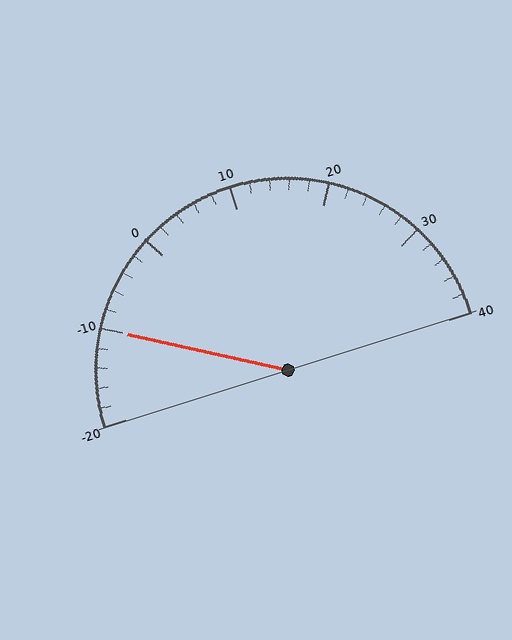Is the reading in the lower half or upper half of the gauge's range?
The reading is in the lower half of the range (-20 to 40).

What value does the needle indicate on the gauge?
The needle indicates approximately -10.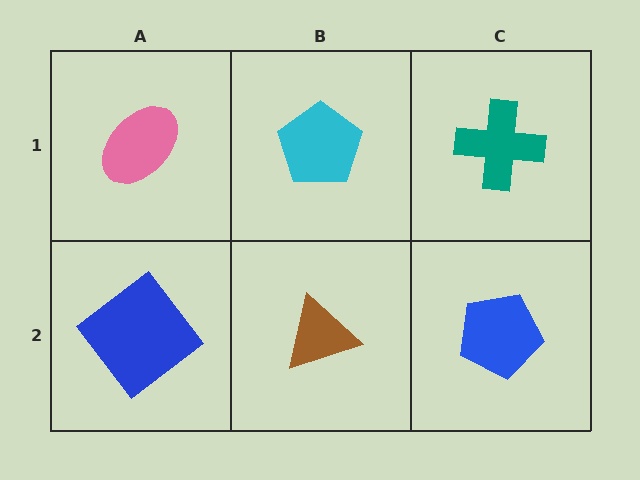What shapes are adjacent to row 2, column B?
A cyan pentagon (row 1, column B), a blue diamond (row 2, column A), a blue pentagon (row 2, column C).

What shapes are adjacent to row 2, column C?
A teal cross (row 1, column C), a brown triangle (row 2, column B).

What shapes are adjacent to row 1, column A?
A blue diamond (row 2, column A), a cyan pentagon (row 1, column B).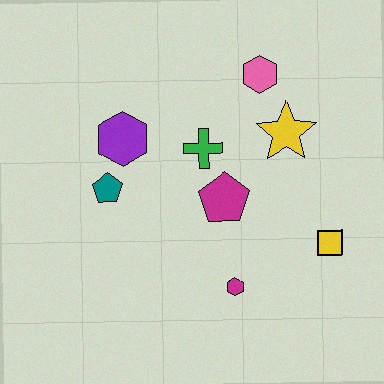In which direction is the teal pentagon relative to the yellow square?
The teal pentagon is to the left of the yellow square.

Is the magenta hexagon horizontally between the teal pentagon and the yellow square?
Yes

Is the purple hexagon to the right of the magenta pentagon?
No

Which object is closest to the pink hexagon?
The yellow star is closest to the pink hexagon.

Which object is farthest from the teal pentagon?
The yellow square is farthest from the teal pentagon.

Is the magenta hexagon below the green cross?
Yes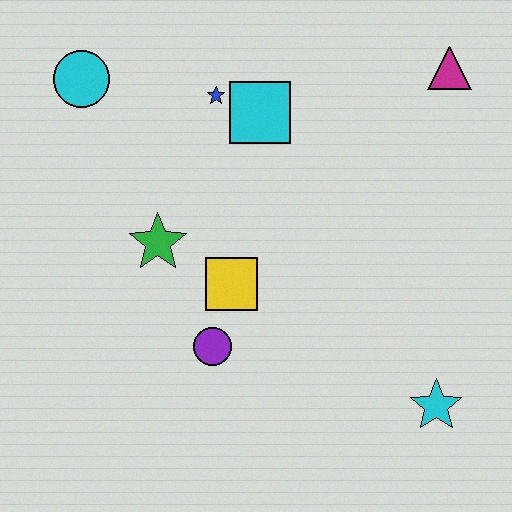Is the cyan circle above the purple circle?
Yes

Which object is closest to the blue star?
The cyan square is closest to the blue star.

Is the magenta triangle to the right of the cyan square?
Yes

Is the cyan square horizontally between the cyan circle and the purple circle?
No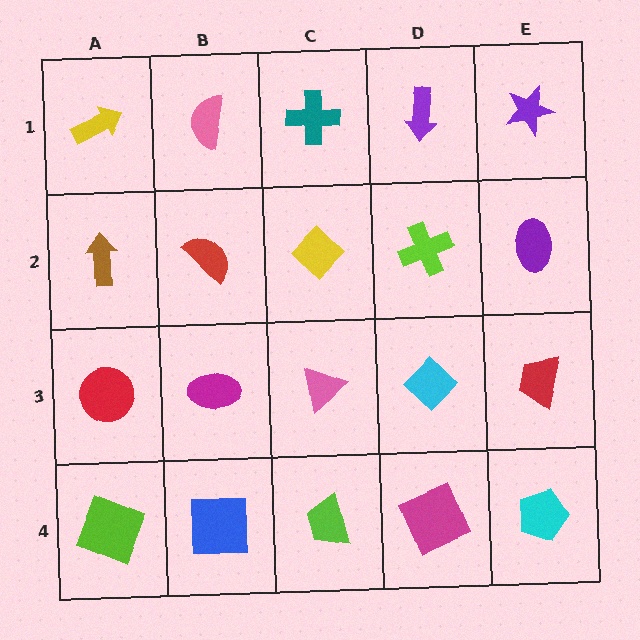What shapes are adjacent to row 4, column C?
A pink triangle (row 3, column C), a blue square (row 4, column B), a magenta square (row 4, column D).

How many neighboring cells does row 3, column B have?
4.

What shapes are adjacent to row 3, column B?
A red semicircle (row 2, column B), a blue square (row 4, column B), a red circle (row 3, column A), a pink triangle (row 3, column C).